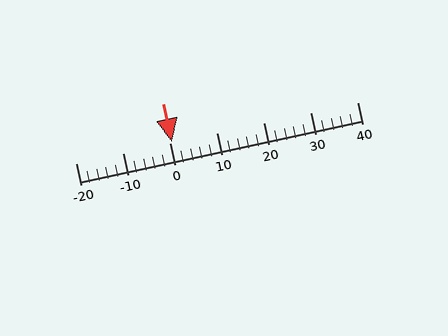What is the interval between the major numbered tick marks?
The major tick marks are spaced 10 units apart.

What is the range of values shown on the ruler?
The ruler shows values from -20 to 40.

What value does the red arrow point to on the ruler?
The red arrow points to approximately 1.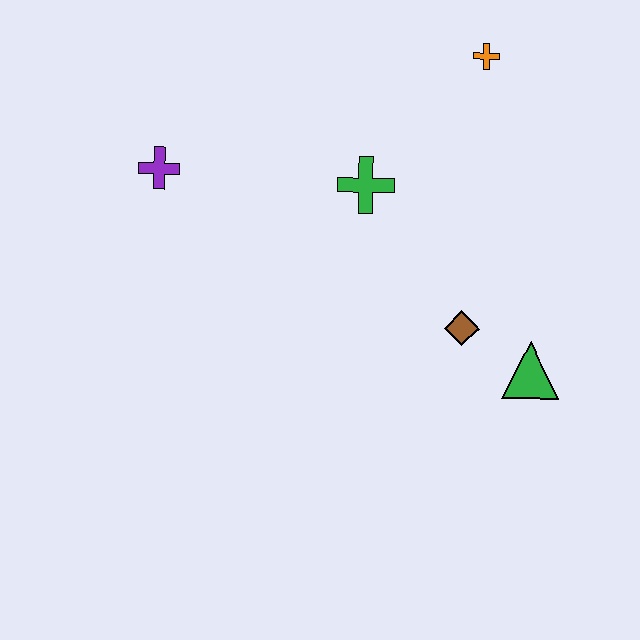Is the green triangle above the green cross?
No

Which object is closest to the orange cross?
The green cross is closest to the orange cross.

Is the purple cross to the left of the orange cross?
Yes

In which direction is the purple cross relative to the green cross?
The purple cross is to the left of the green cross.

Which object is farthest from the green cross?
The green triangle is farthest from the green cross.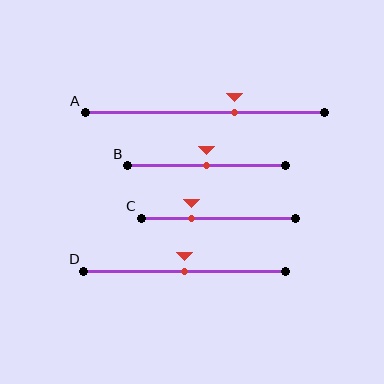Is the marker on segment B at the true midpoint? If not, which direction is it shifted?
Yes, the marker on segment B is at the true midpoint.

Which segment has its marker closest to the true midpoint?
Segment B has its marker closest to the true midpoint.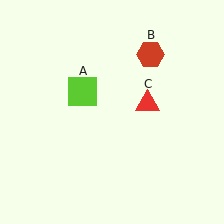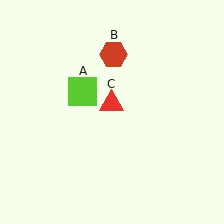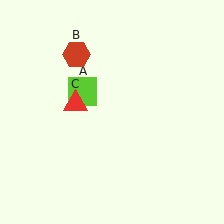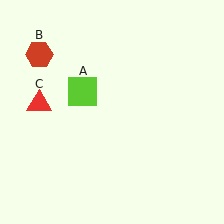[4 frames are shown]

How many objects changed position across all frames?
2 objects changed position: red hexagon (object B), red triangle (object C).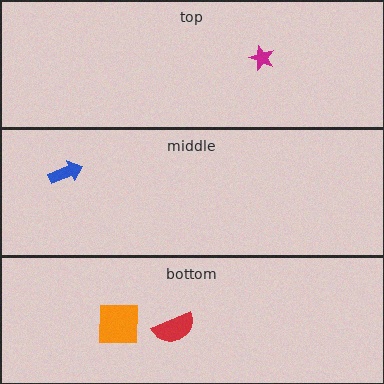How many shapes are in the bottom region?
2.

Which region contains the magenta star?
The top region.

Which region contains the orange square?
The bottom region.